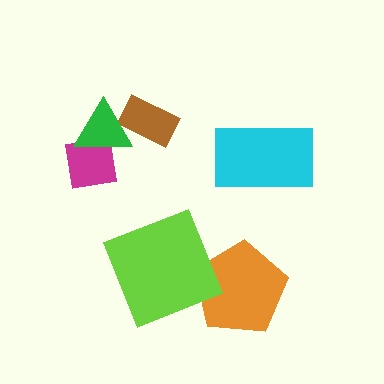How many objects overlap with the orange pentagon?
1 object overlaps with the orange pentagon.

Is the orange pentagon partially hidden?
Yes, it is partially covered by another shape.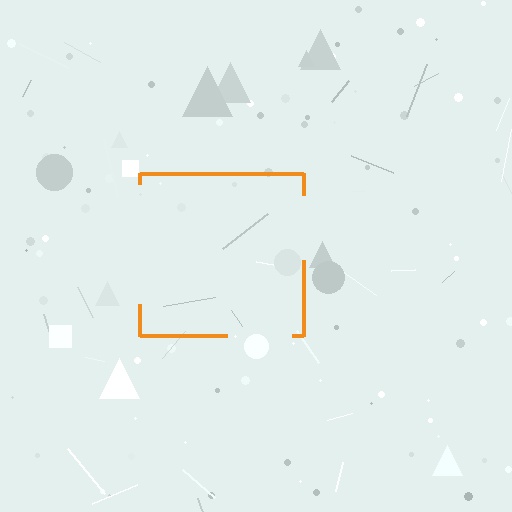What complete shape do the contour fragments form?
The contour fragments form a square.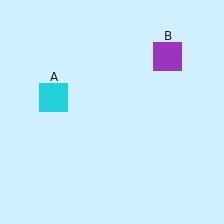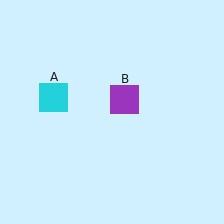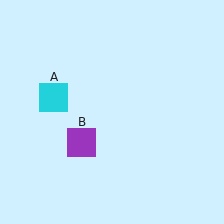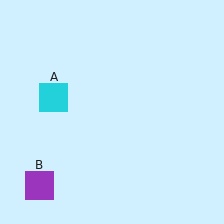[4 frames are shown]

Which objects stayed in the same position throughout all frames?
Cyan square (object A) remained stationary.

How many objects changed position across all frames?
1 object changed position: purple square (object B).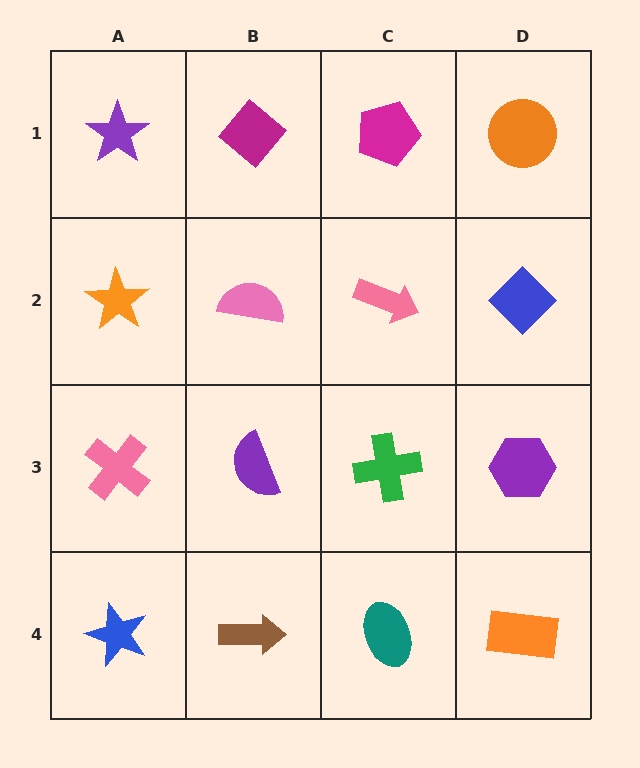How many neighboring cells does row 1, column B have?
3.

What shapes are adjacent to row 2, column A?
A purple star (row 1, column A), a pink cross (row 3, column A), a pink semicircle (row 2, column B).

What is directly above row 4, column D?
A purple hexagon.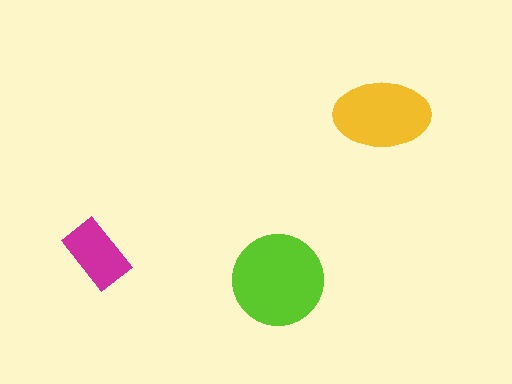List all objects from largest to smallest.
The lime circle, the yellow ellipse, the magenta rectangle.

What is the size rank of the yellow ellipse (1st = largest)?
2nd.